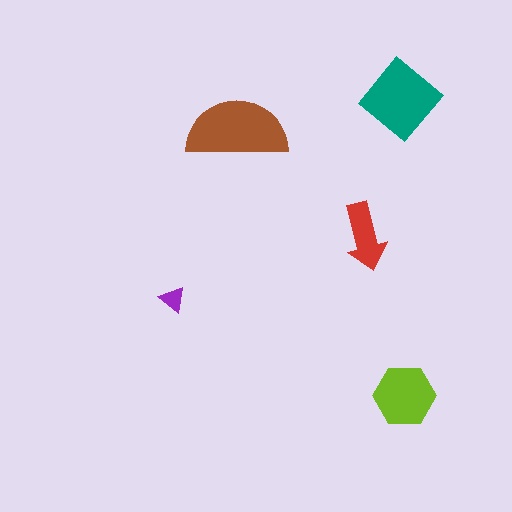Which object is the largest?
The brown semicircle.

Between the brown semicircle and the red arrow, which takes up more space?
The brown semicircle.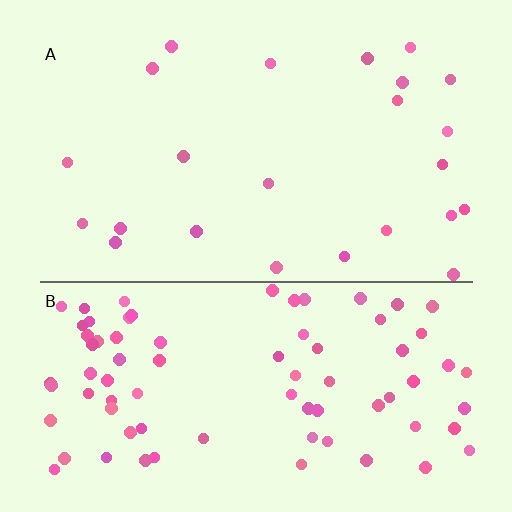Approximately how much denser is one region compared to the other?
Approximately 3.5× — region B over region A.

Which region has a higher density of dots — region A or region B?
B (the bottom).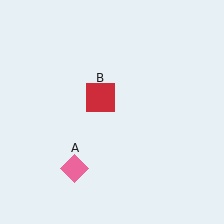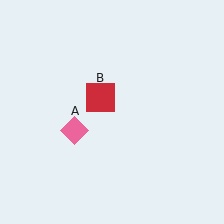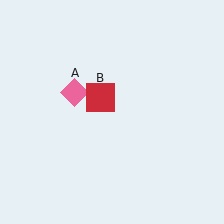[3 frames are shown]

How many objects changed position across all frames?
1 object changed position: pink diamond (object A).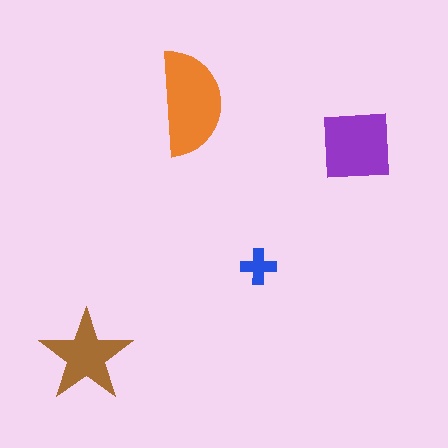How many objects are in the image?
There are 4 objects in the image.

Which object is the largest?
The orange semicircle.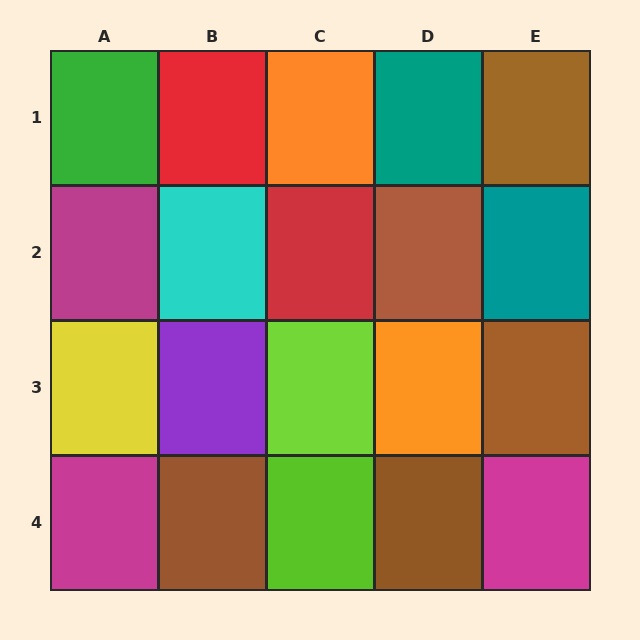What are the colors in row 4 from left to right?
Magenta, brown, lime, brown, magenta.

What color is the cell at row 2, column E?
Teal.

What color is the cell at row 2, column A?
Magenta.